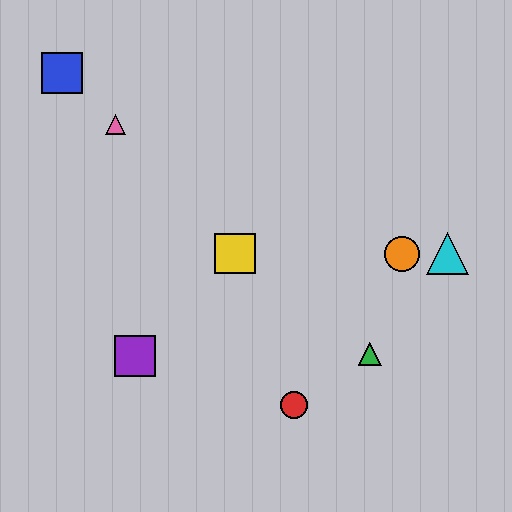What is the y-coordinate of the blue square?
The blue square is at y≈73.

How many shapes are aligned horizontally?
3 shapes (the yellow square, the orange circle, the cyan triangle) are aligned horizontally.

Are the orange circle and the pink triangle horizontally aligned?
No, the orange circle is at y≈254 and the pink triangle is at y≈125.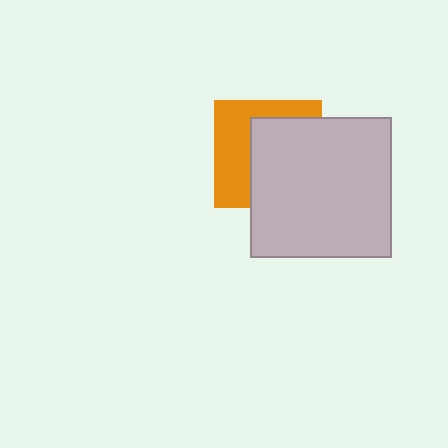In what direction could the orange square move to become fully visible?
The orange square could move left. That would shift it out from behind the light gray square entirely.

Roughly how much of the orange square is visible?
A small part of it is visible (roughly 44%).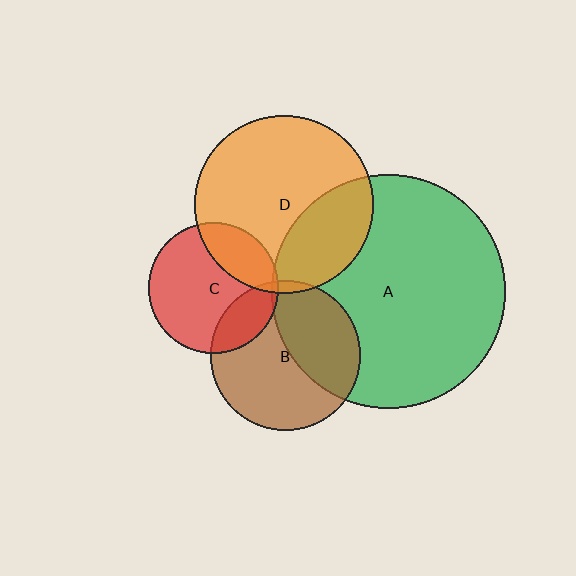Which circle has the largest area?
Circle A (green).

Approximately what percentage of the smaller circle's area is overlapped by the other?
Approximately 20%.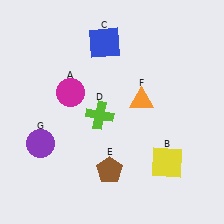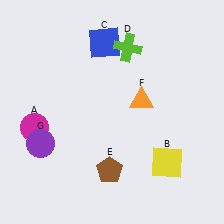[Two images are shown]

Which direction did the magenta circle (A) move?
The magenta circle (A) moved left.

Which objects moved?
The objects that moved are: the magenta circle (A), the lime cross (D).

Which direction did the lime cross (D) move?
The lime cross (D) moved up.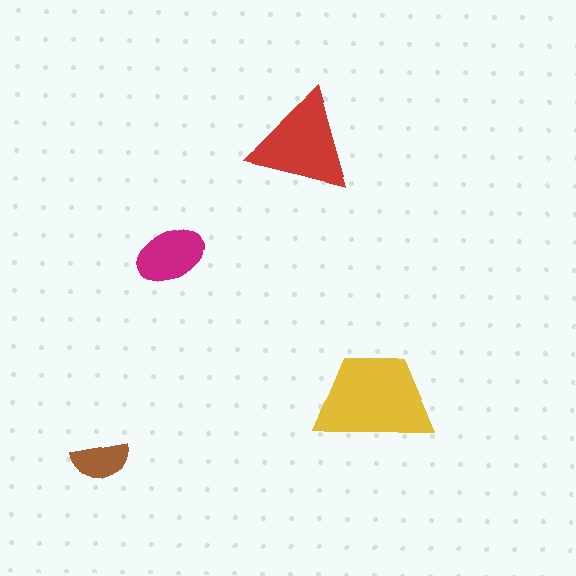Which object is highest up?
The red triangle is topmost.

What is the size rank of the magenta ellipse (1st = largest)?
3rd.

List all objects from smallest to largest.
The brown semicircle, the magenta ellipse, the red triangle, the yellow trapezoid.